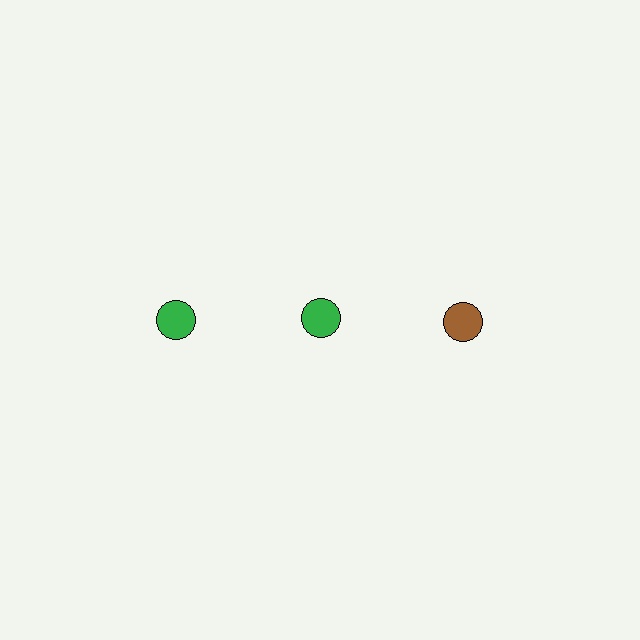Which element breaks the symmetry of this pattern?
The brown circle in the top row, center column breaks the symmetry. All other shapes are green circles.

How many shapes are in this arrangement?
There are 3 shapes arranged in a grid pattern.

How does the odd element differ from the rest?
It has a different color: brown instead of green.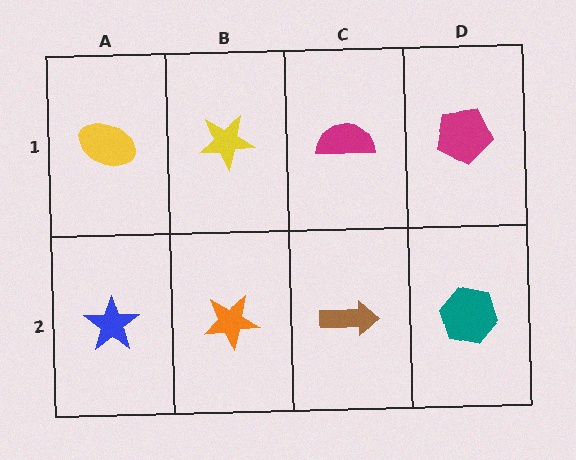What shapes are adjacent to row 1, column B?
An orange star (row 2, column B), a yellow ellipse (row 1, column A), a magenta semicircle (row 1, column C).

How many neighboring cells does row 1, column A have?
2.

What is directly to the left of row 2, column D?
A brown arrow.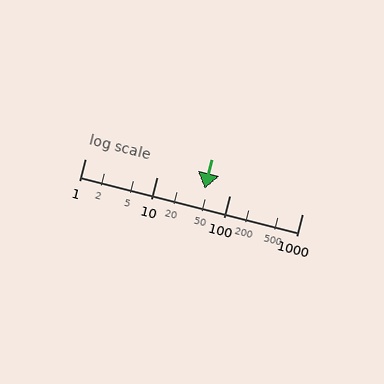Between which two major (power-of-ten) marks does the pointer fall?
The pointer is between 10 and 100.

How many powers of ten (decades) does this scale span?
The scale spans 3 decades, from 1 to 1000.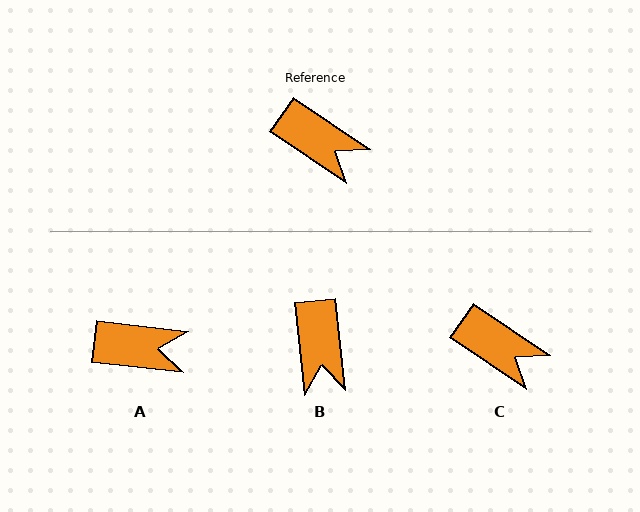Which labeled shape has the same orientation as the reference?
C.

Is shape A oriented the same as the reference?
No, it is off by about 28 degrees.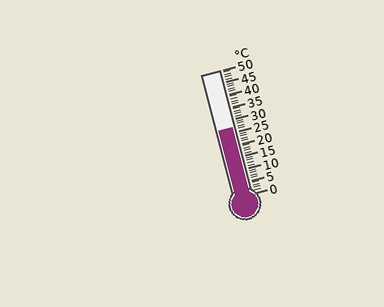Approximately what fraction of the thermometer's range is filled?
The thermometer is filled to approximately 55% of its range.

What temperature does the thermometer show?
The thermometer shows approximately 27°C.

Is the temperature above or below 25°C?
The temperature is above 25°C.